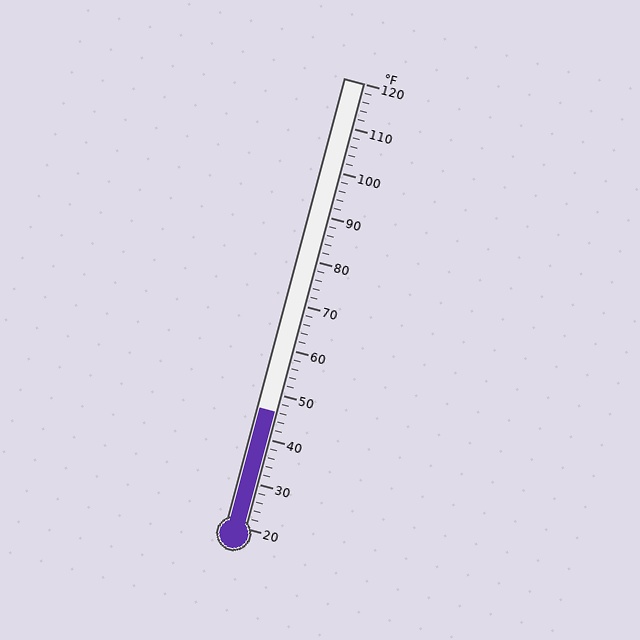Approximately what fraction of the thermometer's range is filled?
The thermometer is filled to approximately 25% of its range.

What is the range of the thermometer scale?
The thermometer scale ranges from 20°F to 120°F.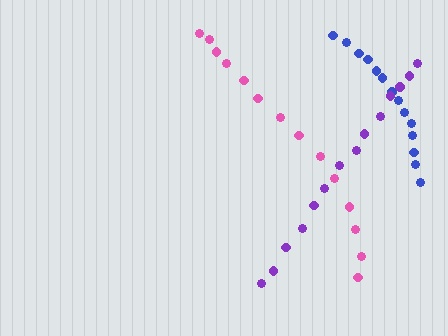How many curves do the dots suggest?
There are 3 distinct paths.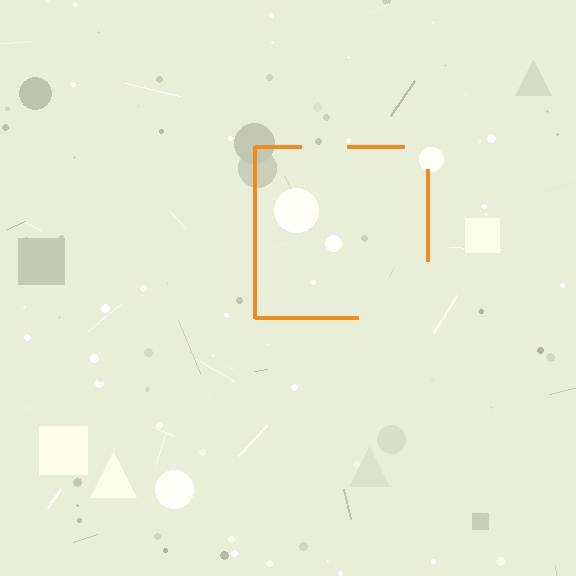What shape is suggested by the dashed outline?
The dashed outline suggests a square.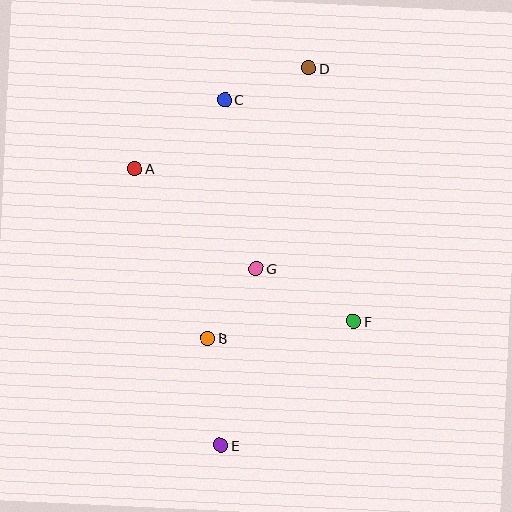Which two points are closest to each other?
Points B and G are closest to each other.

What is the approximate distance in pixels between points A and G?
The distance between A and G is approximately 157 pixels.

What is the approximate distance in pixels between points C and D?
The distance between C and D is approximately 90 pixels.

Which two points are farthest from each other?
Points D and E are farthest from each other.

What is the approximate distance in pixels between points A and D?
The distance between A and D is approximately 201 pixels.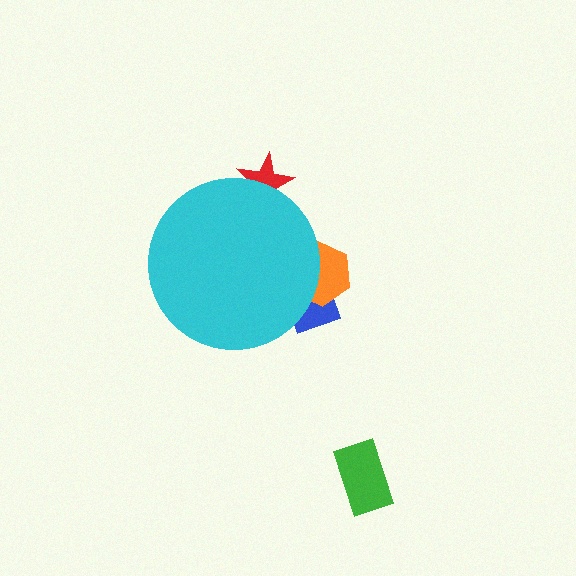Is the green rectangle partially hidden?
No, the green rectangle is fully visible.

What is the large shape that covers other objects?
A cyan circle.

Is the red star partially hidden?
Yes, the red star is partially hidden behind the cyan circle.